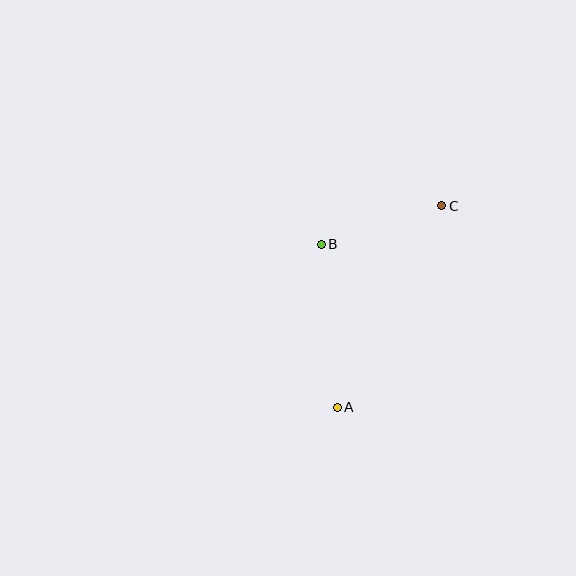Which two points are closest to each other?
Points B and C are closest to each other.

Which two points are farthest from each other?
Points A and C are farthest from each other.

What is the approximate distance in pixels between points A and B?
The distance between A and B is approximately 164 pixels.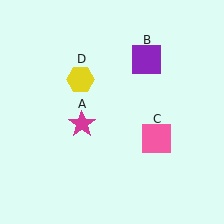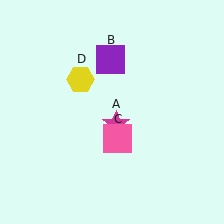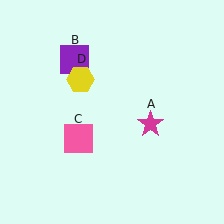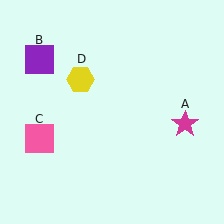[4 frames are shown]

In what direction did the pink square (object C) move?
The pink square (object C) moved left.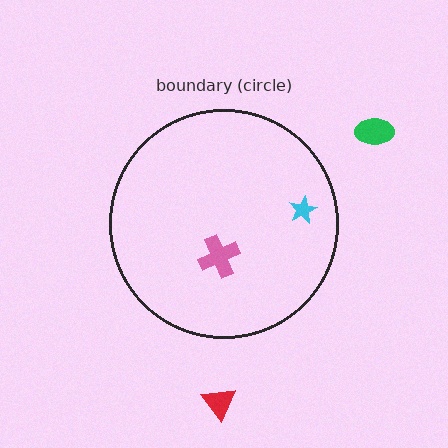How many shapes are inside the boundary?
2 inside, 2 outside.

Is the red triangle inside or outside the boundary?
Outside.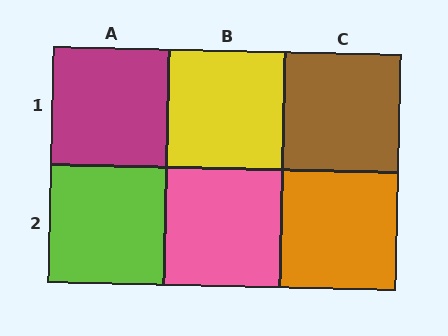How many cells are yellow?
1 cell is yellow.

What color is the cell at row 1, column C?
Brown.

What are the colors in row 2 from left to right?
Lime, pink, orange.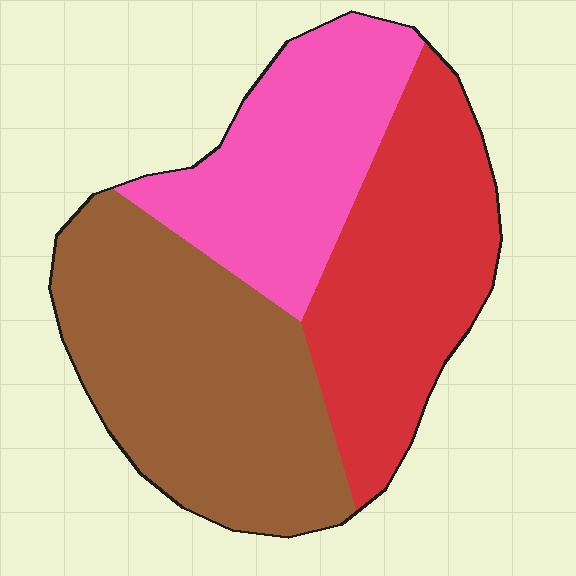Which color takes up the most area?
Brown, at roughly 40%.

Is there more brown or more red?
Brown.